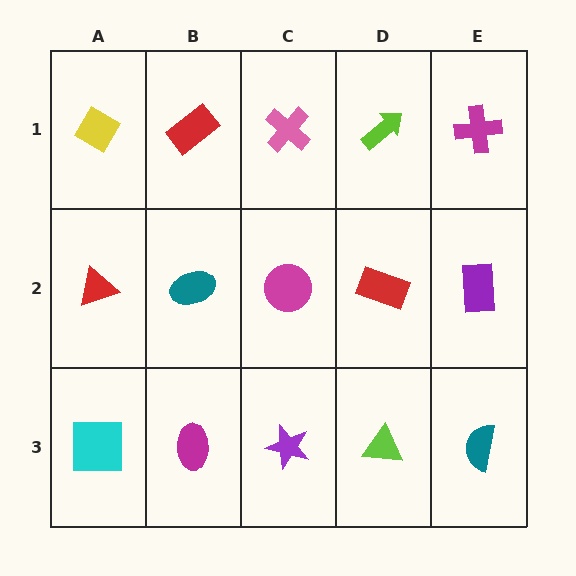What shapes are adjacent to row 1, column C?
A magenta circle (row 2, column C), a red rectangle (row 1, column B), a lime arrow (row 1, column D).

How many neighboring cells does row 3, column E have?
2.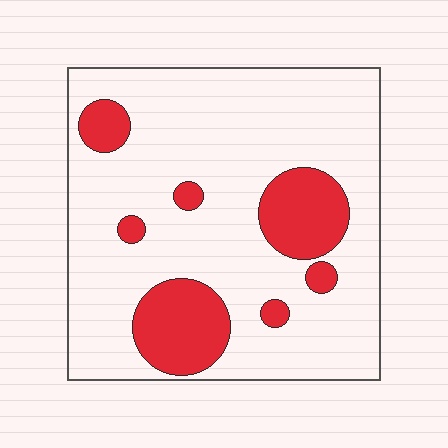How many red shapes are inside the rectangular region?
7.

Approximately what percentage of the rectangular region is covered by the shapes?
Approximately 20%.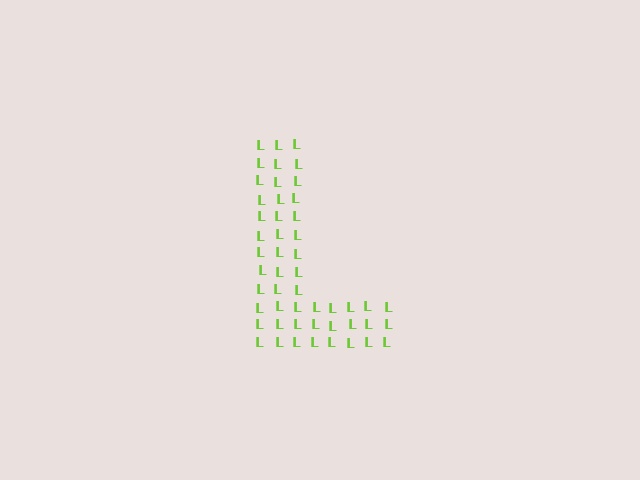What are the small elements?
The small elements are letter L's.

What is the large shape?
The large shape is the letter L.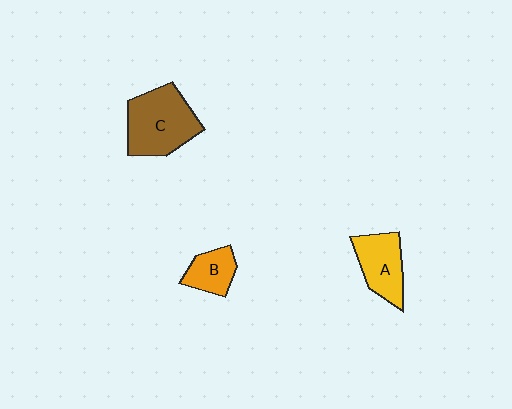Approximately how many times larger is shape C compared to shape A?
Approximately 1.5 times.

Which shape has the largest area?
Shape C (brown).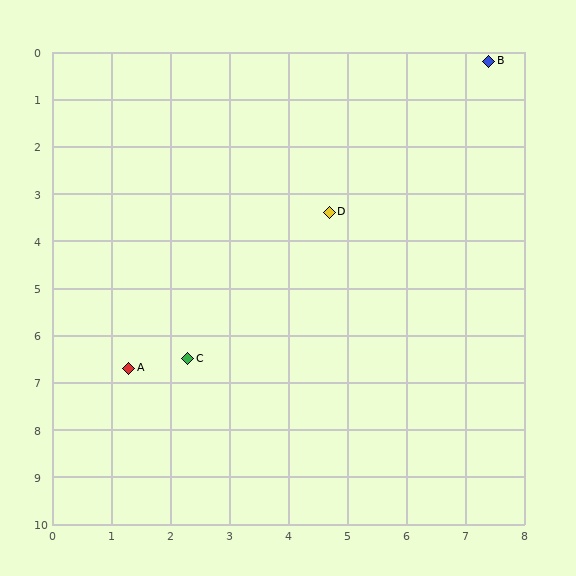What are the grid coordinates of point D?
Point D is at approximately (4.7, 3.4).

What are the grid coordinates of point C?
Point C is at approximately (2.3, 6.5).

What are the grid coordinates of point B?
Point B is at approximately (7.4, 0.2).